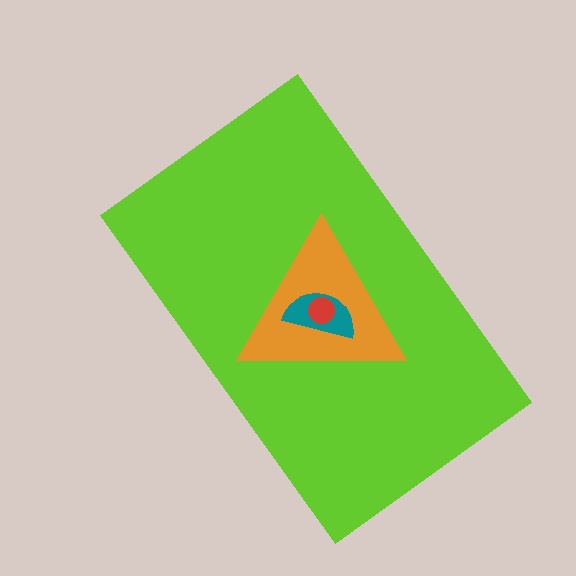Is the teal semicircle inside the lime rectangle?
Yes.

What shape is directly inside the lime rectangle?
The orange triangle.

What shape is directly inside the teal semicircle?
The red circle.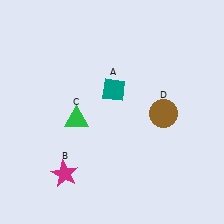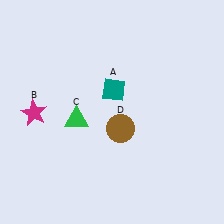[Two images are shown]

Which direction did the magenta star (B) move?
The magenta star (B) moved up.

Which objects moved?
The objects that moved are: the magenta star (B), the brown circle (D).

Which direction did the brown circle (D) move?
The brown circle (D) moved left.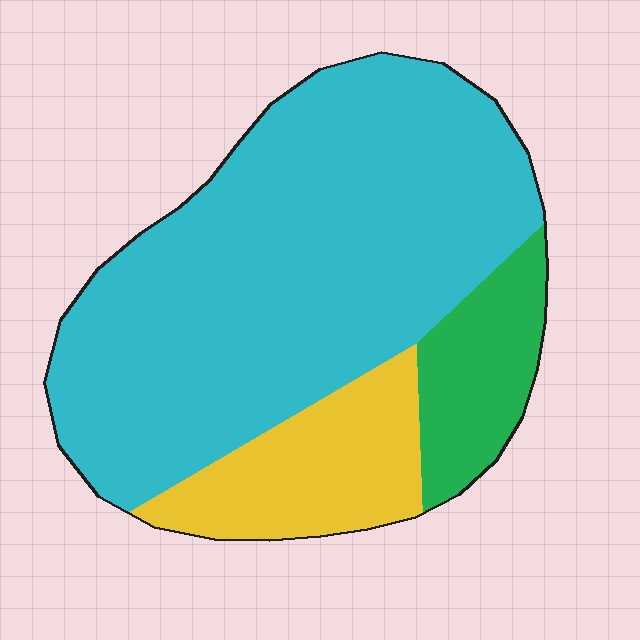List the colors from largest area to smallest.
From largest to smallest: cyan, yellow, green.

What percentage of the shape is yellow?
Yellow takes up between a sixth and a third of the shape.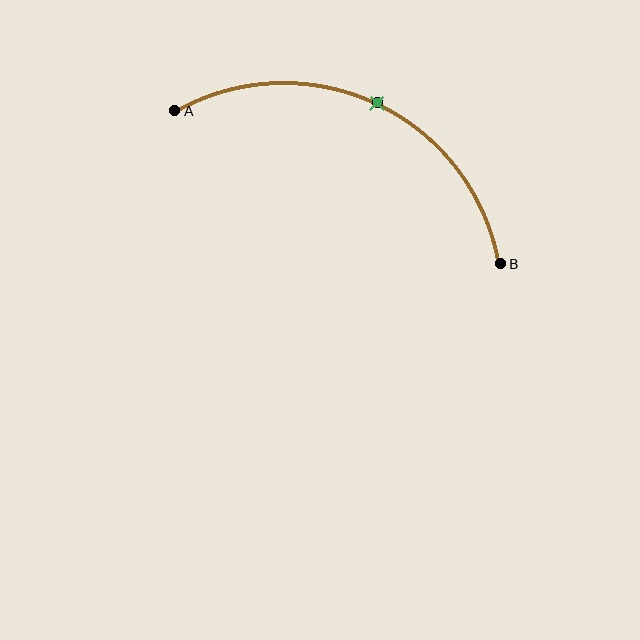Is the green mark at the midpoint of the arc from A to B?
Yes. The green mark lies on the arc at equal arc-length from both A and B — it is the arc midpoint.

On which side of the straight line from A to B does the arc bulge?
The arc bulges above the straight line connecting A and B.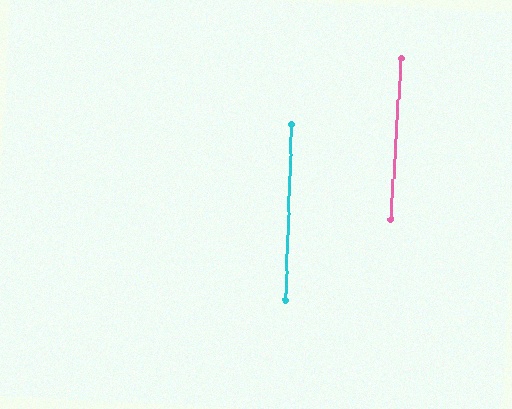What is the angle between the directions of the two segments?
Approximately 2 degrees.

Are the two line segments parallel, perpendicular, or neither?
Parallel — their directions differ by only 2.0°.